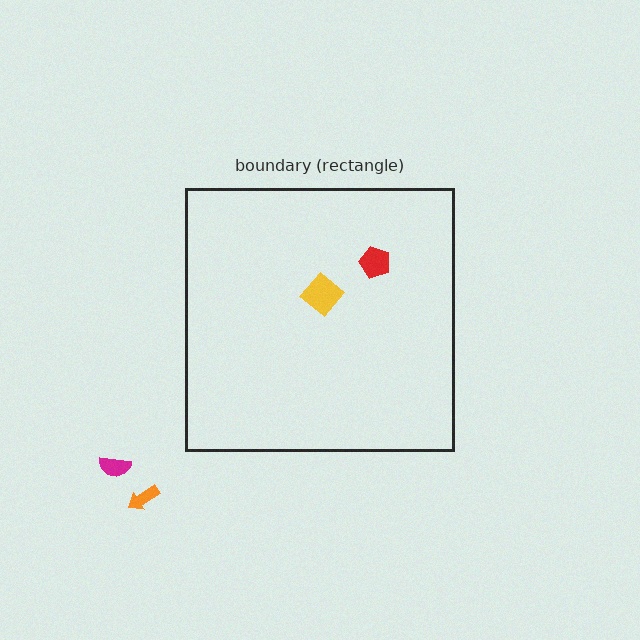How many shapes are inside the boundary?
2 inside, 2 outside.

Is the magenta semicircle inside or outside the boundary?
Outside.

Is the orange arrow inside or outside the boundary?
Outside.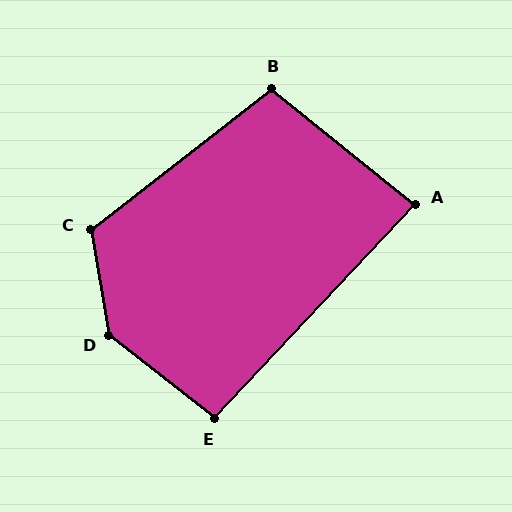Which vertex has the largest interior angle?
D, at approximately 138 degrees.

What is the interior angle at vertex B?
Approximately 103 degrees (obtuse).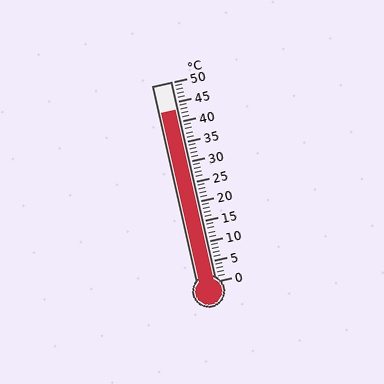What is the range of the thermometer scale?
The thermometer scale ranges from 0°C to 50°C.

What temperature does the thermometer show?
The thermometer shows approximately 43°C.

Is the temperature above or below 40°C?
The temperature is above 40°C.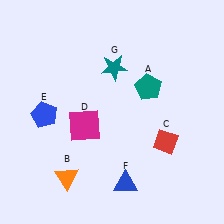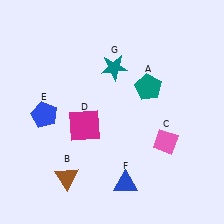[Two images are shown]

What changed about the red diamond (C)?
In Image 1, C is red. In Image 2, it changed to pink.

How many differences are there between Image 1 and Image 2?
There are 2 differences between the two images.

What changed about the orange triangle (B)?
In Image 1, B is orange. In Image 2, it changed to brown.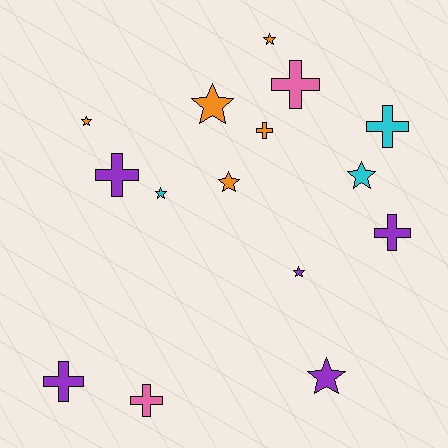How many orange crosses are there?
There is 1 orange cross.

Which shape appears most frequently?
Star, with 8 objects.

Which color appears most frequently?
Orange, with 5 objects.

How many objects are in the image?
There are 15 objects.